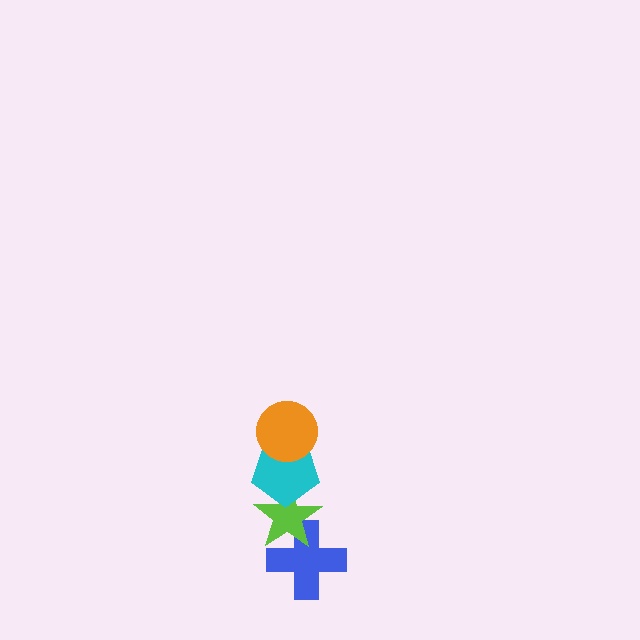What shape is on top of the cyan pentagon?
The orange circle is on top of the cyan pentagon.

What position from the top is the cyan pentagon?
The cyan pentagon is 2nd from the top.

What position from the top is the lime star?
The lime star is 3rd from the top.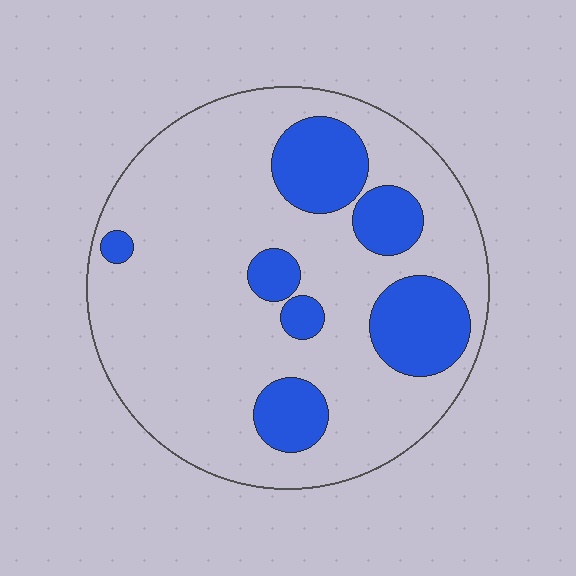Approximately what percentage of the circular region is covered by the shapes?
Approximately 25%.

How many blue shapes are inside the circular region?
7.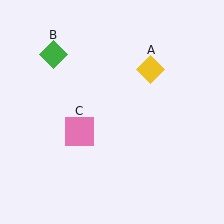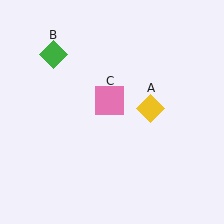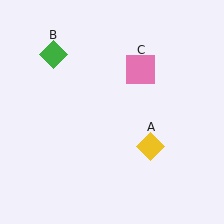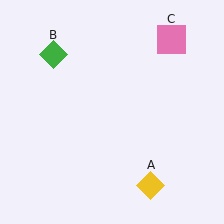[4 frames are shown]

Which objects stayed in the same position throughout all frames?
Green diamond (object B) remained stationary.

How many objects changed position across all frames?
2 objects changed position: yellow diamond (object A), pink square (object C).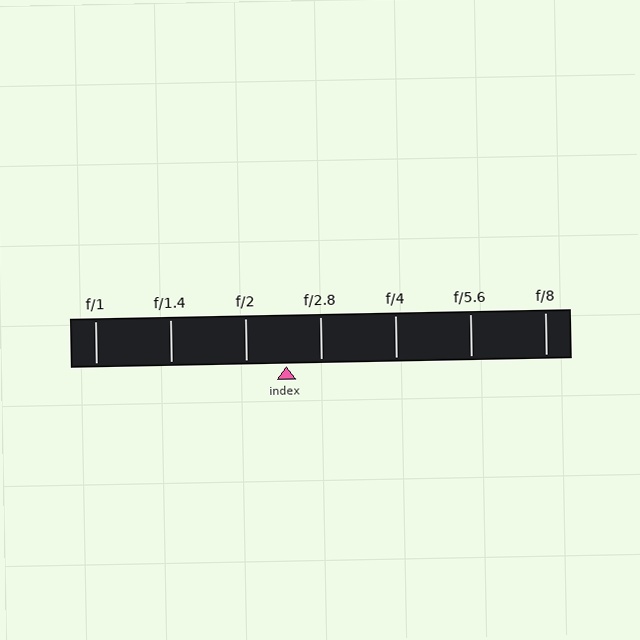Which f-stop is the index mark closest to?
The index mark is closest to f/2.8.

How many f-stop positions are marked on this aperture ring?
There are 7 f-stop positions marked.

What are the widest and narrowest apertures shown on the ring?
The widest aperture shown is f/1 and the narrowest is f/8.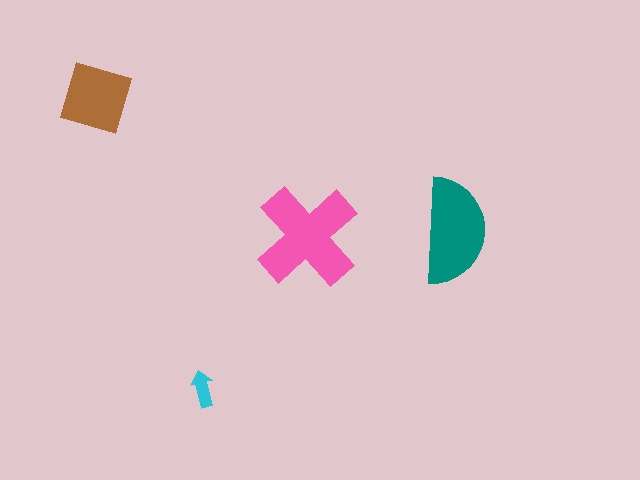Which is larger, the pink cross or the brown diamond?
The pink cross.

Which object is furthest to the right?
The teal semicircle is rightmost.